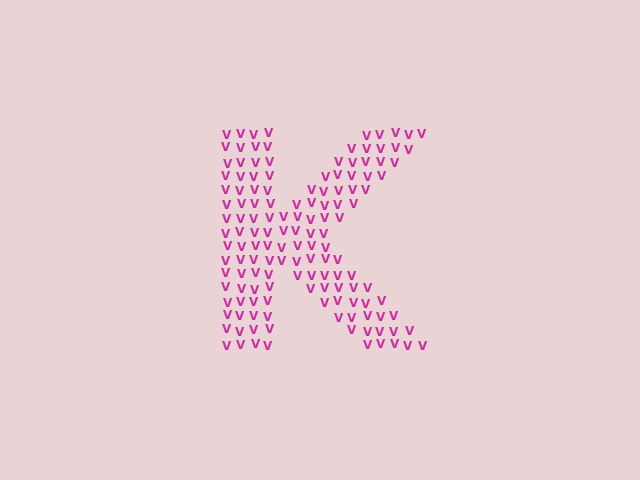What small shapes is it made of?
It is made of small letter V's.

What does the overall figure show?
The overall figure shows the letter K.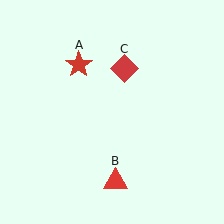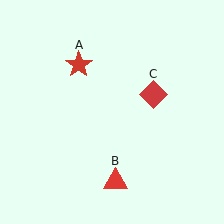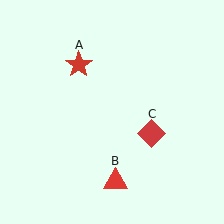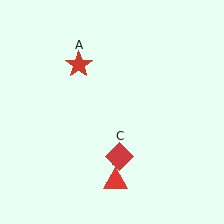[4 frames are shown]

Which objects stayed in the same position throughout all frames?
Red star (object A) and red triangle (object B) remained stationary.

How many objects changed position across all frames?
1 object changed position: red diamond (object C).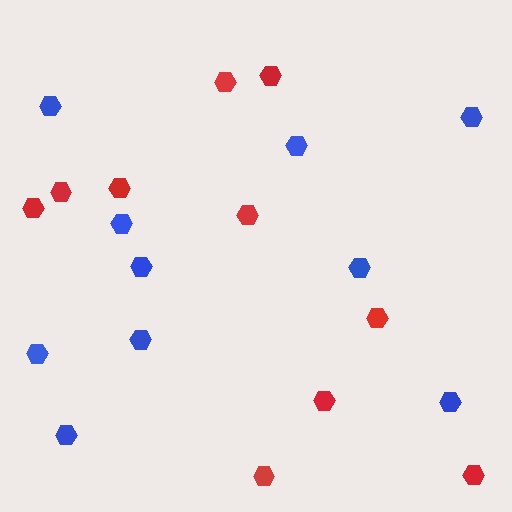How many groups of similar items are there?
There are 2 groups: one group of blue hexagons (10) and one group of red hexagons (10).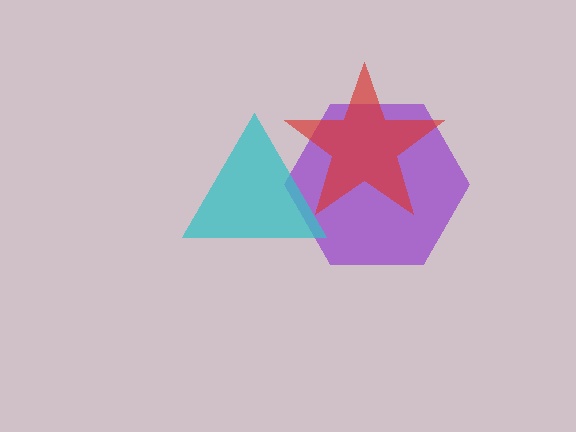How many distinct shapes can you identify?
There are 3 distinct shapes: a purple hexagon, a cyan triangle, a red star.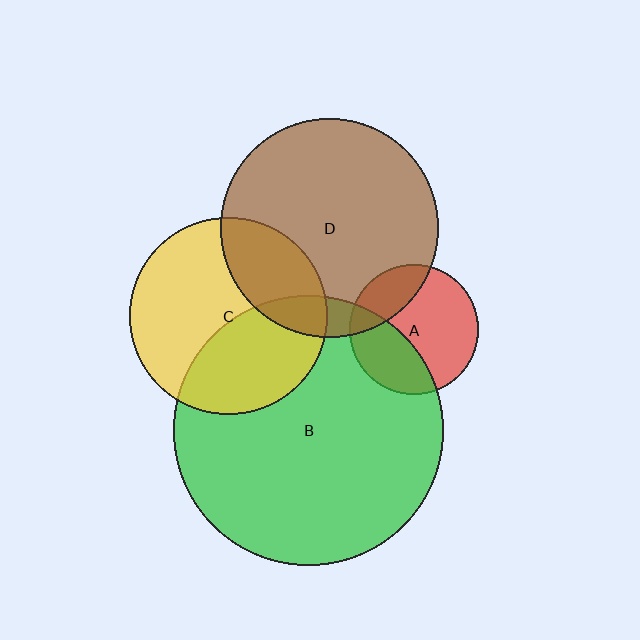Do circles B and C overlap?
Yes.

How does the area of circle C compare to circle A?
Approximately 2.3 times.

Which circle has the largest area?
Circle B (green).